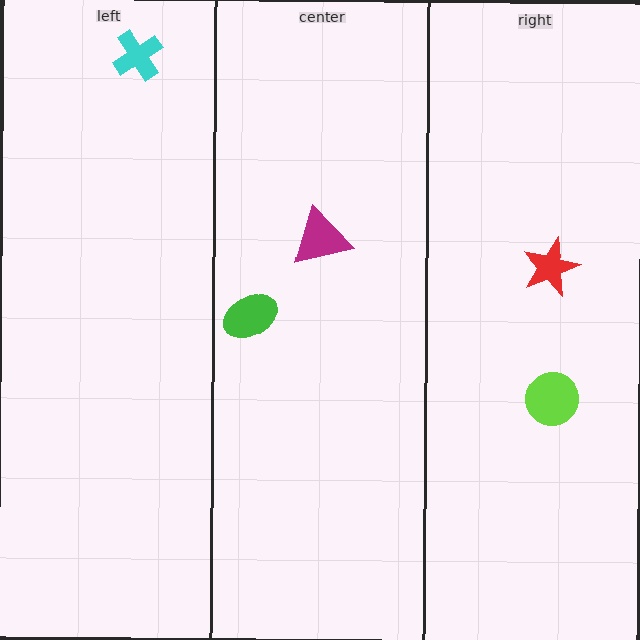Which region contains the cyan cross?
The left region.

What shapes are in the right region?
The red star, the lime circle.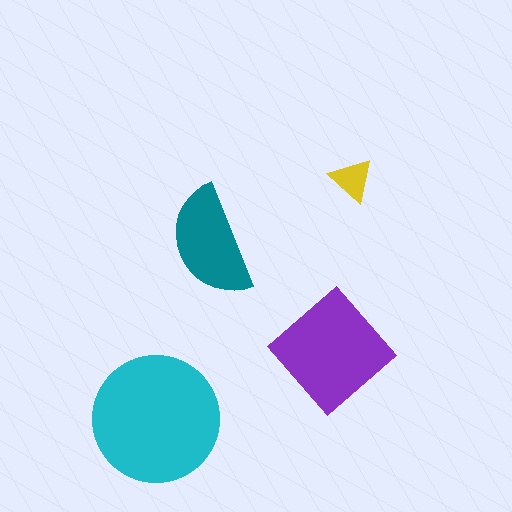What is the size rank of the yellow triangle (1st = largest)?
4th.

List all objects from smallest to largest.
The yellow triangle, the teal semicircle, the purple diamond, the cyan circle.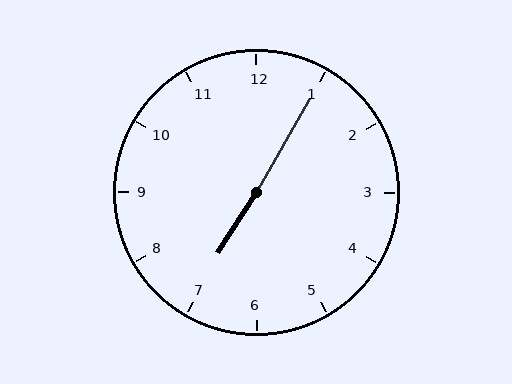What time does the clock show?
7:05.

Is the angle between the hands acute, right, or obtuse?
It is obtuse.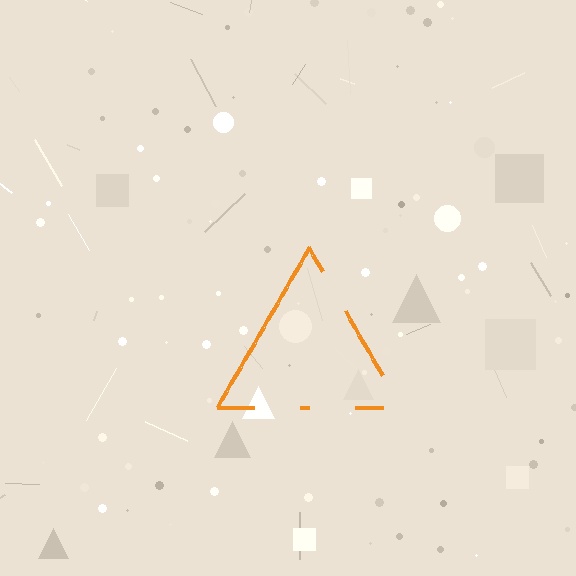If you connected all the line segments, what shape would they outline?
They would outline a triangle.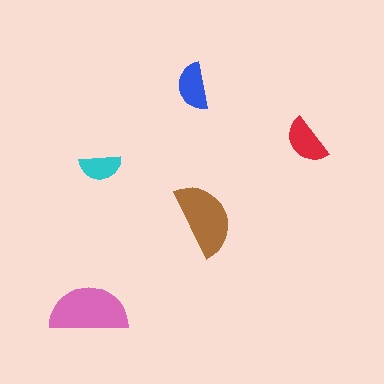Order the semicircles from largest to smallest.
the pink one, the brown one, the red one, the blue one, the cyan one.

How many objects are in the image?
There are 5 objects in the image.